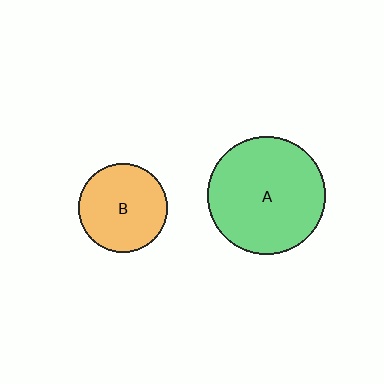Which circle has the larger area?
Circle A (green).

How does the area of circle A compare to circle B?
Approximately 1.8 times.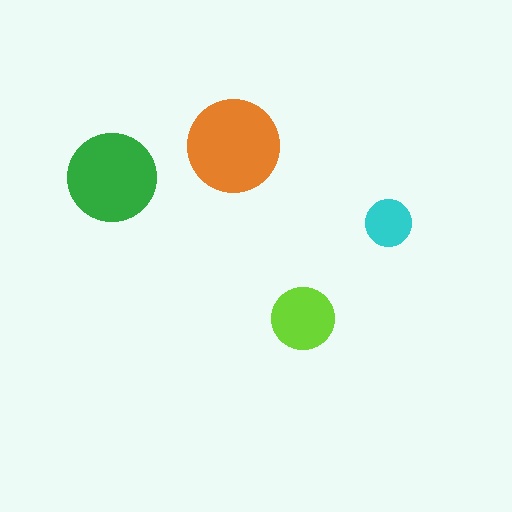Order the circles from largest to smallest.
the orange one, the green one, the lime one, the cyan one.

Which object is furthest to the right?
The cyan circle is rightmost.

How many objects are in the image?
There are 4 objects in the image.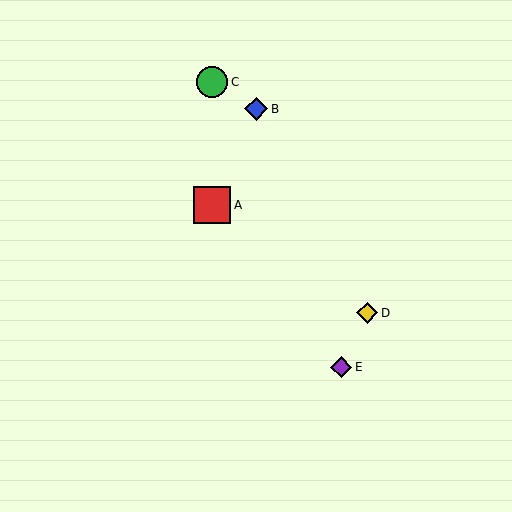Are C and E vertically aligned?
No, C is at x≈212 and E is at x≈341.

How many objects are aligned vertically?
2 objects (A, C) are aligned vertically.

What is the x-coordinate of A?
Object A is at x≈212.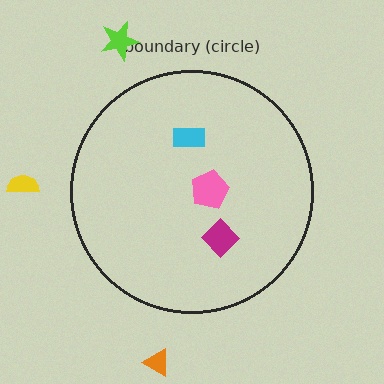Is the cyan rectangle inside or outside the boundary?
Inside.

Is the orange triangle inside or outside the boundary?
Outside.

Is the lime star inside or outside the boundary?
Outside.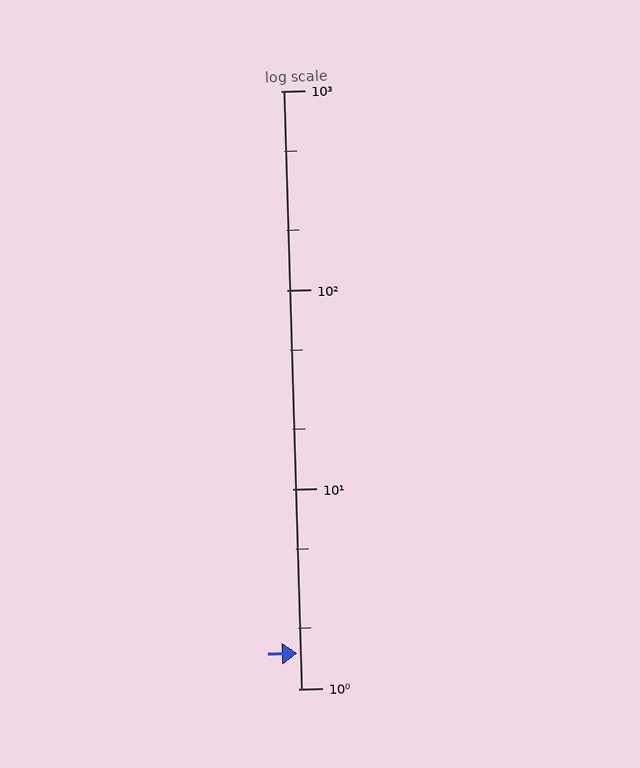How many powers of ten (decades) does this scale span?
The scale spans 3 decades, from 1 to 1000.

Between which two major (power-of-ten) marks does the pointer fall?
The pointer is between 1 and 10.